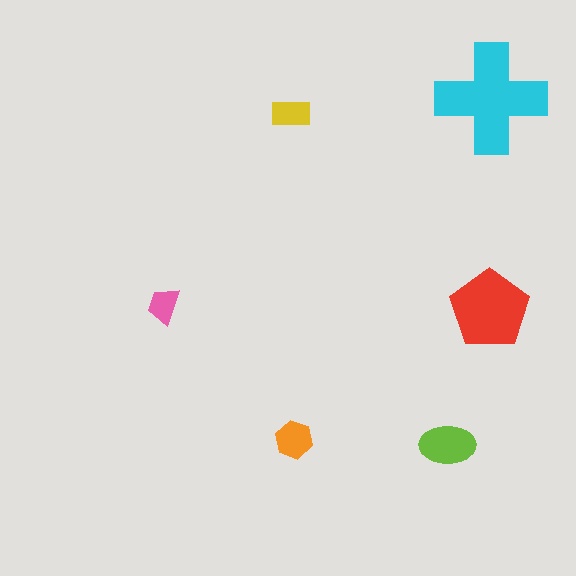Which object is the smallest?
The pink trapezoid.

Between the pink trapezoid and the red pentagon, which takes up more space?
The red pentagon.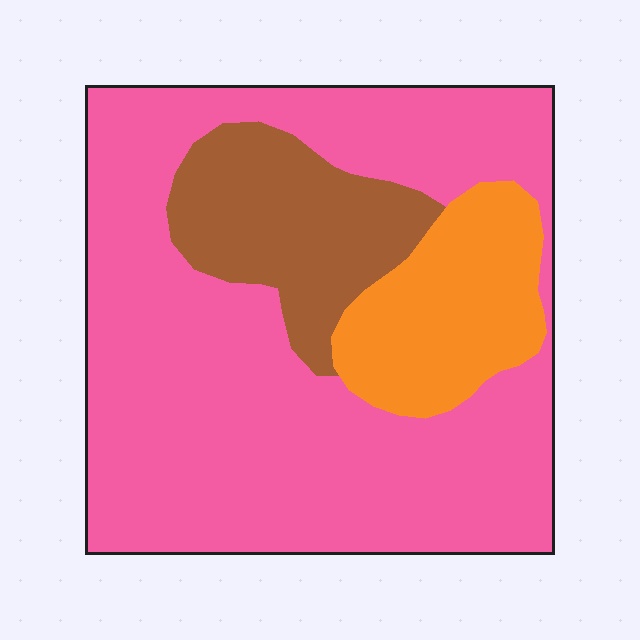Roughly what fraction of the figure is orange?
Orange takes up about one sixth (1/6) of the figure.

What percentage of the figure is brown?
Brown covers roughly 15% of the figure.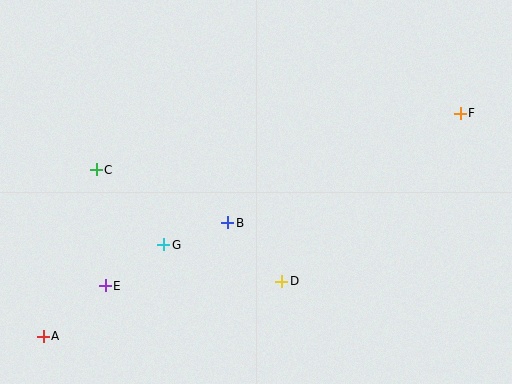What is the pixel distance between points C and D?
The distance between C and D is 217 pixels.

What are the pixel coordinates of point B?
Point B is at (228, 223).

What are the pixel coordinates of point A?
Point A is at (43, 336).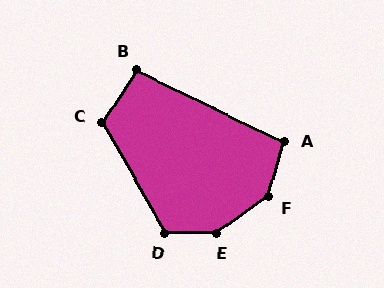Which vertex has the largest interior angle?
E, at approximately 144 degrees.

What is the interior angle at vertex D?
Approximately 121 degrees (obtuse).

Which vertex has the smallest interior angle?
B, at approximately 97 degrees.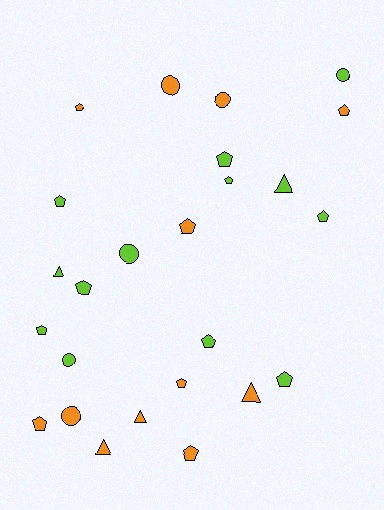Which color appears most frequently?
Lime, with 13 objects.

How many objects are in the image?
There are 25 objects.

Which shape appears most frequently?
Pentagon, with 14 objects.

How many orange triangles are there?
There are 3 orange triangles.